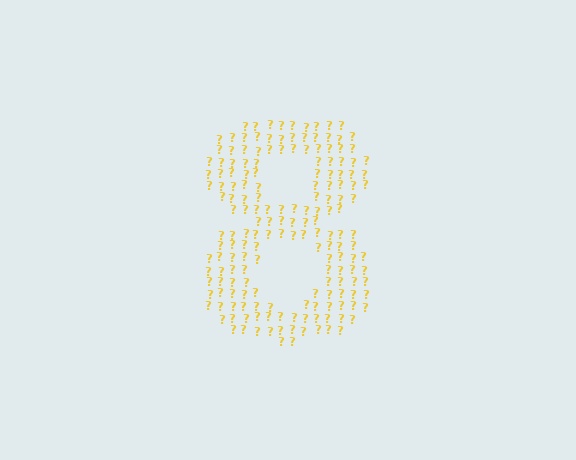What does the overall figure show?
The overall figure shows the digit 8.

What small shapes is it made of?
It is made of small question marks.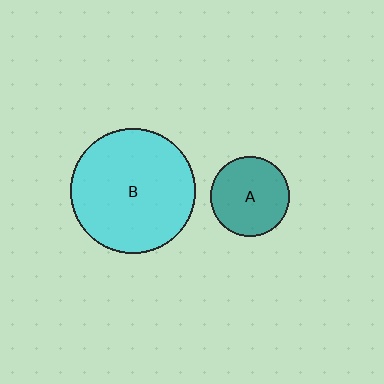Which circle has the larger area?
Circle B (cyan).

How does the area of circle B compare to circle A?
Approximately 2.5 times.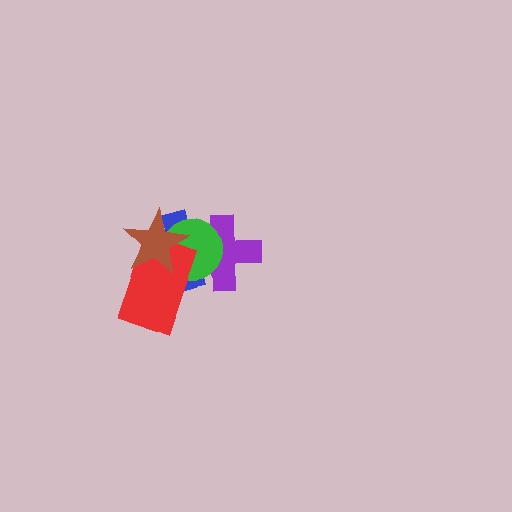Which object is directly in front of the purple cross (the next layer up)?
The green circle is directly in front of the purple cross.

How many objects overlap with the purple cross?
3 objects overlap with the purple cross.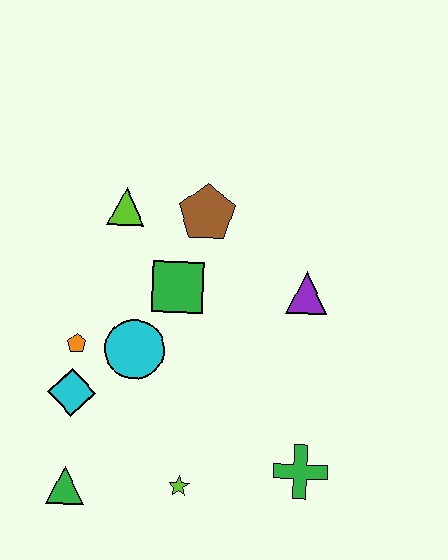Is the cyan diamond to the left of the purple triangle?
Yes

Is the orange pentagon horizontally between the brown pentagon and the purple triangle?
No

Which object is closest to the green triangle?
The cyan diamond is closest to the green triangle.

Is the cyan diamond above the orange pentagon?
No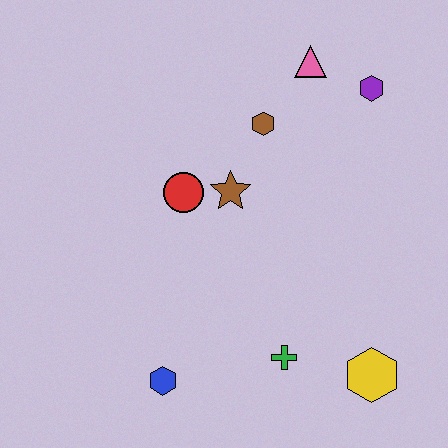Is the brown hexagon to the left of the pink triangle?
Yes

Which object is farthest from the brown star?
The yellow hexagon is farthest from the brown star.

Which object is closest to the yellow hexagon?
The green cross is closest to the yellow hexagon.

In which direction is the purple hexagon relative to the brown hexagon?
The purple hexagon is to the right of the brown hexagon.